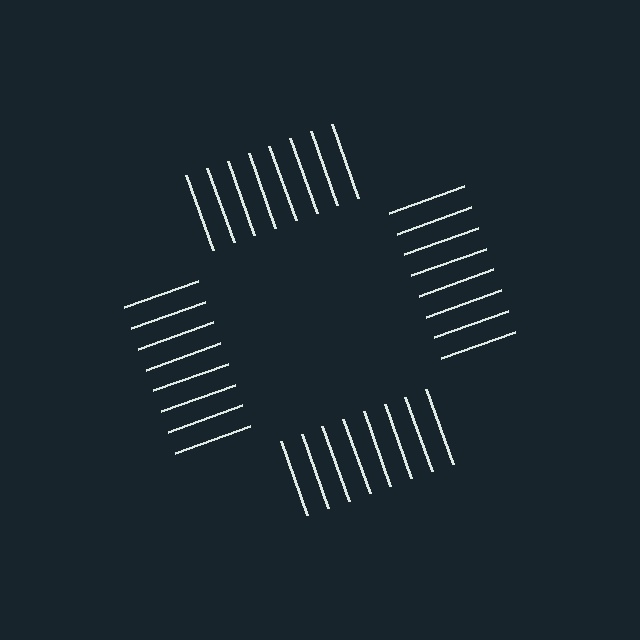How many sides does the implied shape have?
4 sides — the line-ends trace a square.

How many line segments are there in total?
32 — 8 along each of the 4 edges.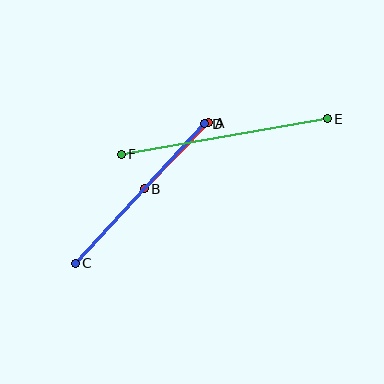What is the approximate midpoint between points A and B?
The midpoint is at approximately (176, 156) pixels.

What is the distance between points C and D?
The distance is approximately 190 pixels.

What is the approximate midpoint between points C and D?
The midpoint is at approximately (140, 194) pixels.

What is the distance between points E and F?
The distance is approximately 209 pixels.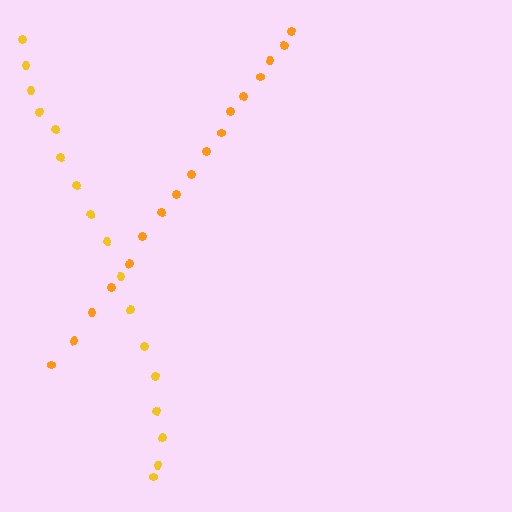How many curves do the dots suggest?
There are 2 distinct paths.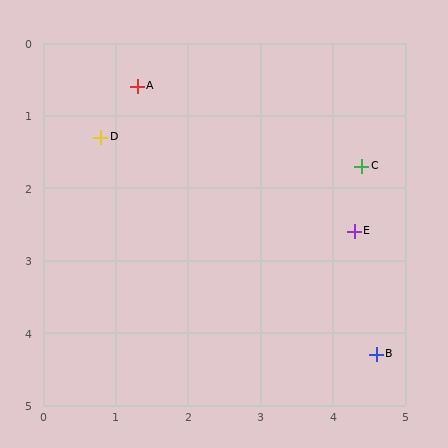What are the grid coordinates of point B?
Point B is at approximately (4.6, 4.3).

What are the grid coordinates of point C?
Point C is at approximately (4.4, 1.7).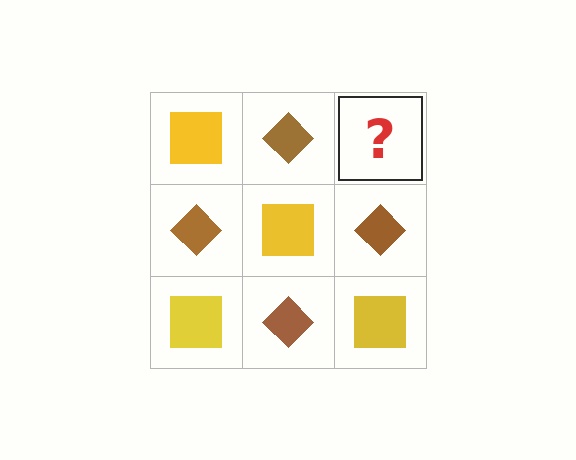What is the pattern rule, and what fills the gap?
The rule is that it alternates yellow square and brown diamond in a checkerboard pattern. The gap should be filled with a yellow square.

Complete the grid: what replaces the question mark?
The question mark should be replaced with a yellow square.